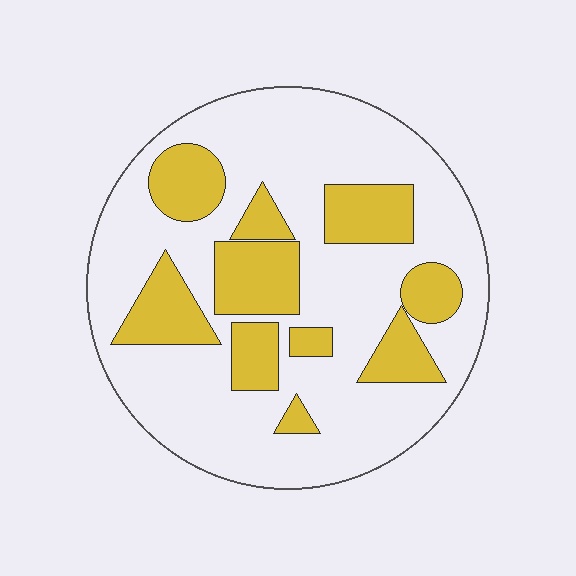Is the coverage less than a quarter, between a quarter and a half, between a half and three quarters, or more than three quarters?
Between a quarter and a half.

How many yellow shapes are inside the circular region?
10.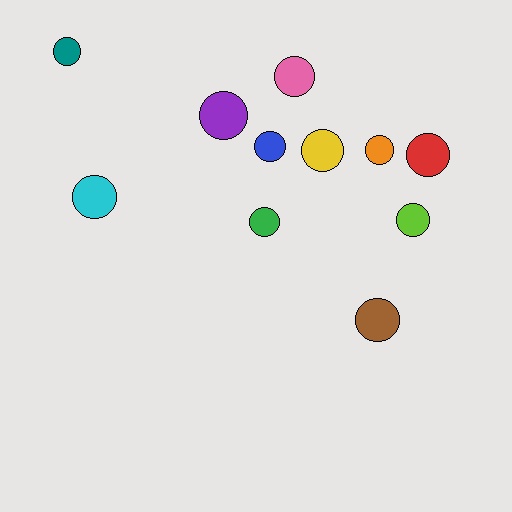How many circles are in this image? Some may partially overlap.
There are 11 circles.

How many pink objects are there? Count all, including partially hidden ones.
There is 1 pink object.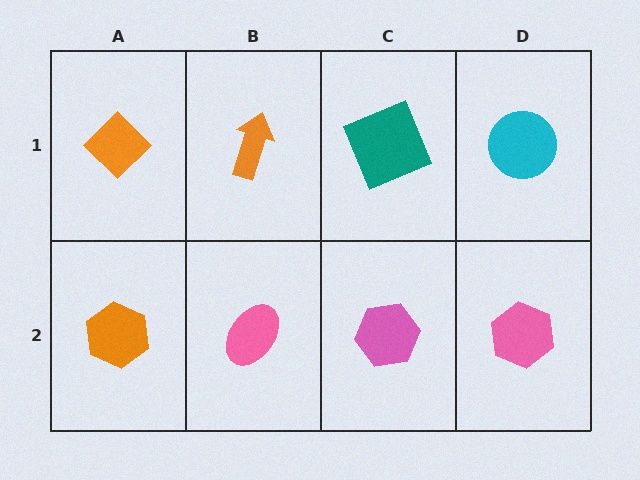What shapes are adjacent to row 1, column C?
A pink hexagon (row 2, column C), an orange arrow (row 1, column B), a cyan circle (row 1, column D).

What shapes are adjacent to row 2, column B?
An orange arrow (row 1, column B), an orange hexagon (row 2, column A), a pink hexagon (row 2, column C).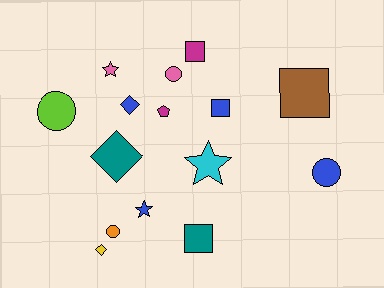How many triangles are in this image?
There are no triangles.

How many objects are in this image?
There are 15 objects.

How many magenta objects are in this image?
There are 2 magenta objects.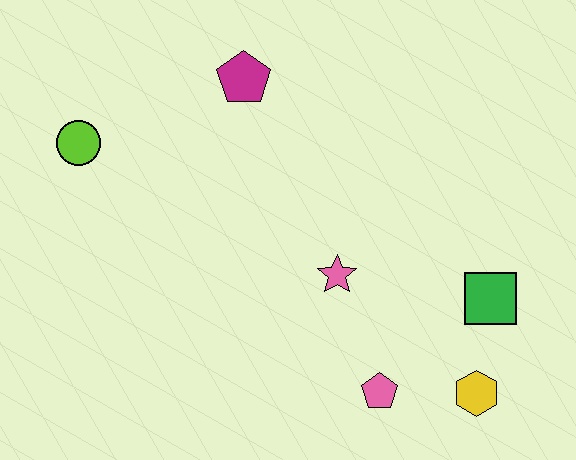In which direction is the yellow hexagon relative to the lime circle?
The yellow hexagon is to the right of the lime circle.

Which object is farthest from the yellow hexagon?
The lime circle is farthest from the yellow hexagon.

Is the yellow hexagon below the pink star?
Yes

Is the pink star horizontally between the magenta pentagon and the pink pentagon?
Yes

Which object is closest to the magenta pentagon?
The lime circle is closest to the magenta pentagon.